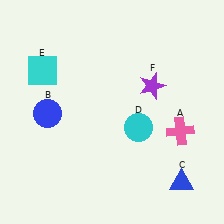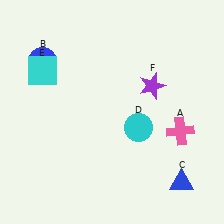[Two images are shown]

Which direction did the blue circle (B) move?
The blue circle (B) moved up.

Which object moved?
The blue circle (B) moved up.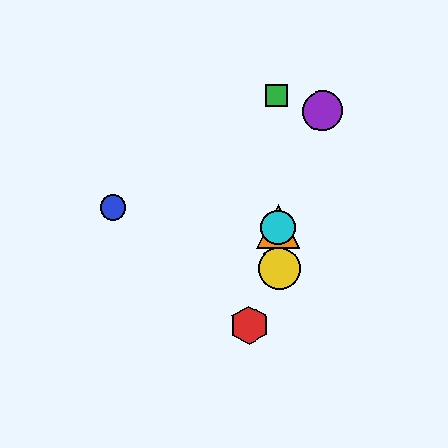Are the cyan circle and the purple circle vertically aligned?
No, the cyan circle is at x≈278 and the purple circle is at x≈323.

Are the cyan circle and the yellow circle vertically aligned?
Yes, both are at x≈278.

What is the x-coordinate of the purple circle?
The purple circle is at x≈323.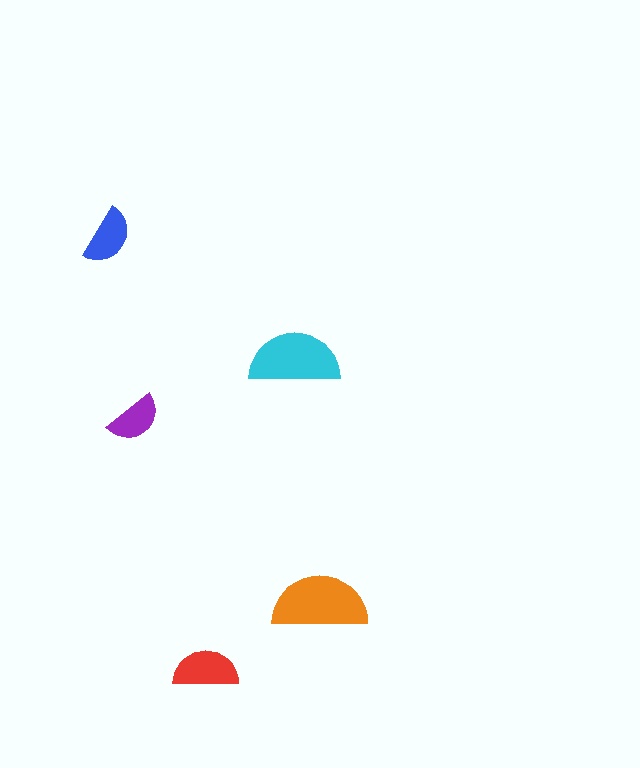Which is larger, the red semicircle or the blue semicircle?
The red one.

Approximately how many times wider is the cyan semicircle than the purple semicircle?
About 1.5 times wider.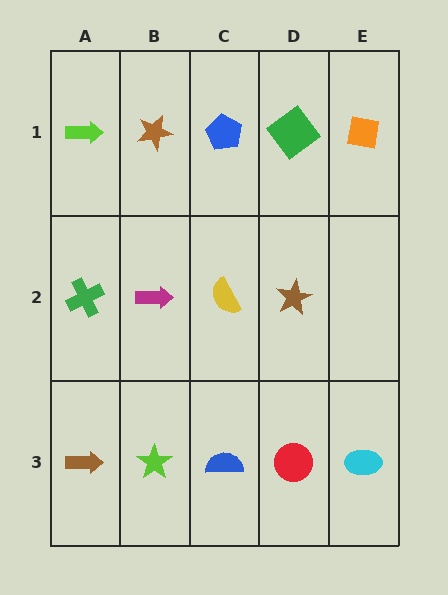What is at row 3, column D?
A red circle.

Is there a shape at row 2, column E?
No, that cell is empty.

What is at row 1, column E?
An orange square.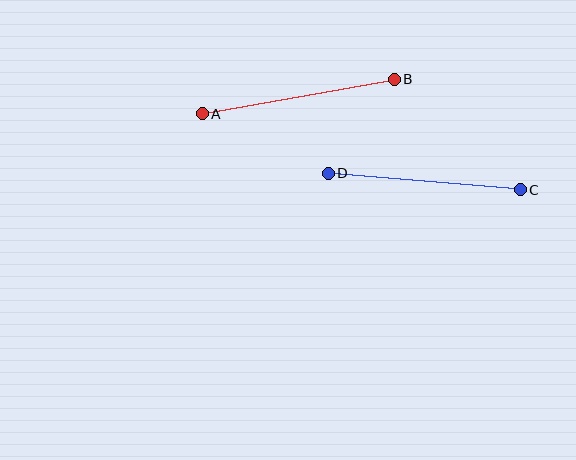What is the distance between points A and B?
The distance is approximately 195 pixels.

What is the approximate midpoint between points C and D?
The midpoint is at approximately (424, 181) pixels.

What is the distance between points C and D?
The distance is approximately 193 pixels.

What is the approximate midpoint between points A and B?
The midpoint is at approximately (298, 97) pixels.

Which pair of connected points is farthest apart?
Points A and B are farthest apart.